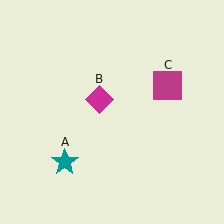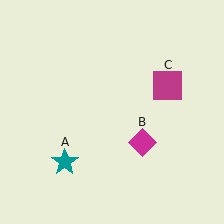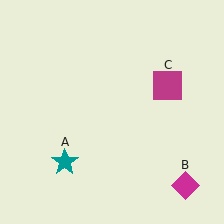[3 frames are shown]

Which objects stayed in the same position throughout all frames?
Teal star (object A) and magenta square (object C) remained stationary.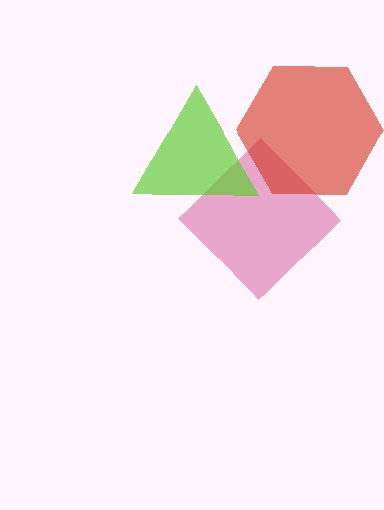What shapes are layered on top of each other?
The layered shapes are: a pink diamond, a red hexagon, a lime triangle.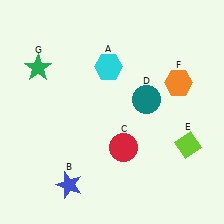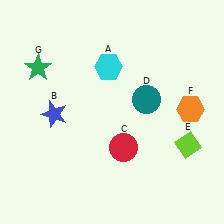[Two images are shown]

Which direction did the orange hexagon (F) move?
The orange hexagon (F) moved down.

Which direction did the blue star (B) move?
The blue star (B) moved up.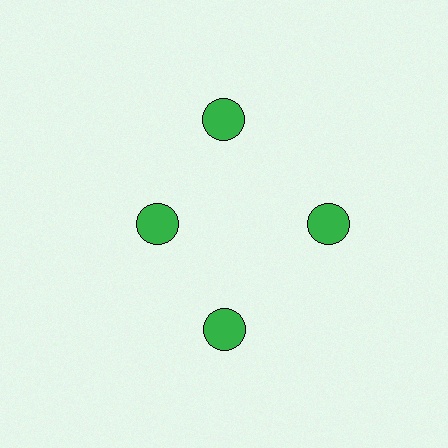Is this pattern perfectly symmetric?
No. The 4 green circles are arranged in a ring, but one element near the 9 o'clock position is pulled inward toward the center, breaking the 4-fold rotational symmetry.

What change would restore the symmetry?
The symmetry would be restored by moving it outward, back onto the ring so that all 4 circles sit at equal angles and equal distance from the center.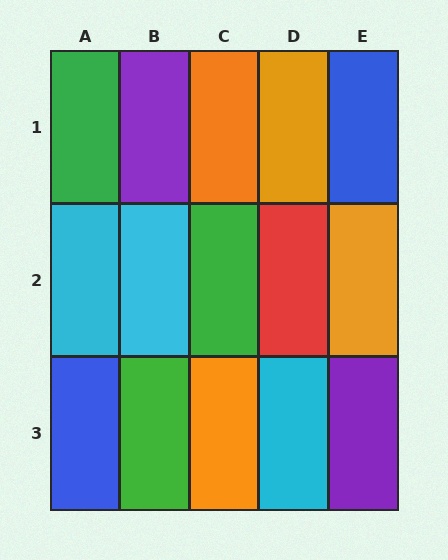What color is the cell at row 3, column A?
Blue.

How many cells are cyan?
3 cells are cyan.